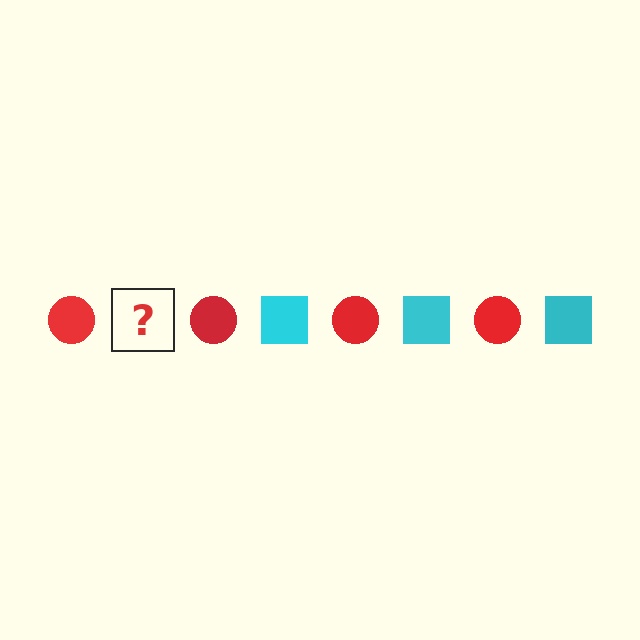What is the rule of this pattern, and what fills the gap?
The rule is that the pattern alternates between red circle and cyan square. The gap should be filled with a cyan square.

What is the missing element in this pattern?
The missing element is a cyan square.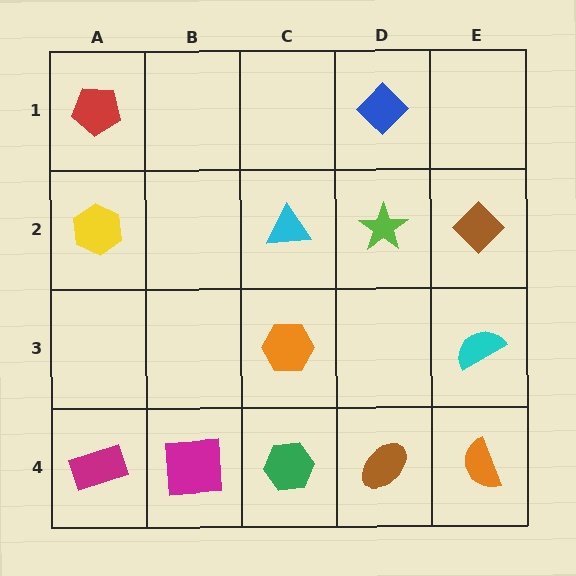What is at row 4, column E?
An orange semicircle.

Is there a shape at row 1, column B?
No, that cell is empty.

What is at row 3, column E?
A cyan semicircle.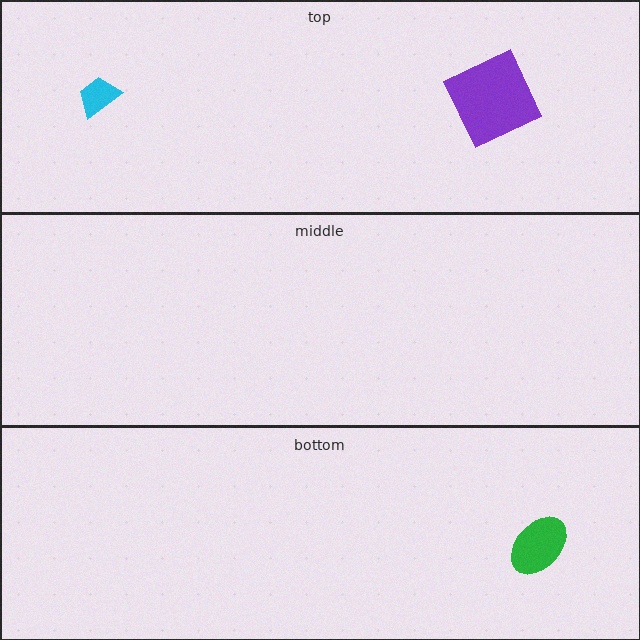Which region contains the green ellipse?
The bottom region.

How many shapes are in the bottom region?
1.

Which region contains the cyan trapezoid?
The top region.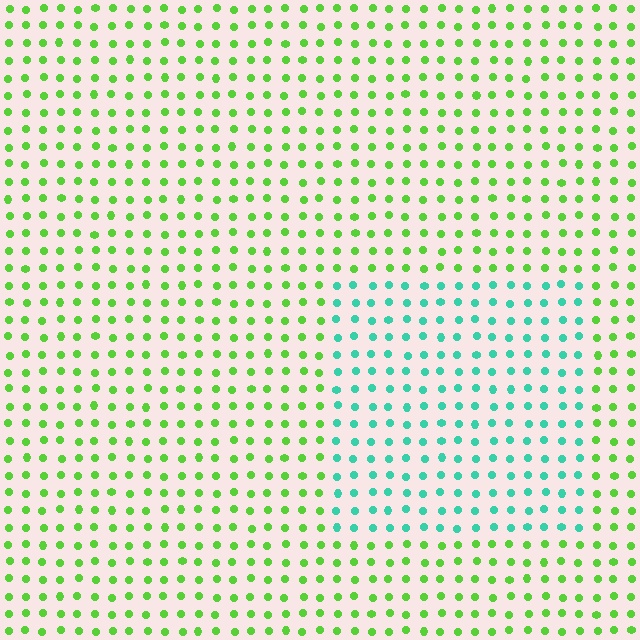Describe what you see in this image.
The image is filled with small lime elements in a uniform arrangement. A rectangle-shaped region is visible where the elements are tinted to a slightly different hue, forming a subtle color boundary.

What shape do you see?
I see a rectangle.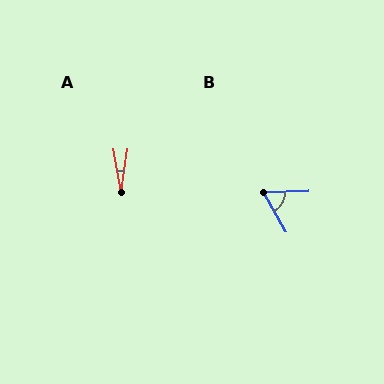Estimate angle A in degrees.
Approximately 18 degrees.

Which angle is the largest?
B, at approximately 63 degrees.